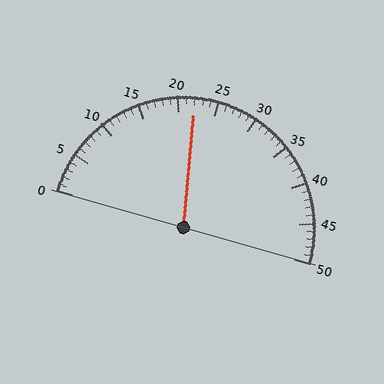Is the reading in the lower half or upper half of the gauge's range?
The reading is in the lower half of the range (0 to 50).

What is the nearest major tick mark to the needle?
The nearest major tick mark is 20.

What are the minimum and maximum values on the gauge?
The gauge ranges from 0 to 50.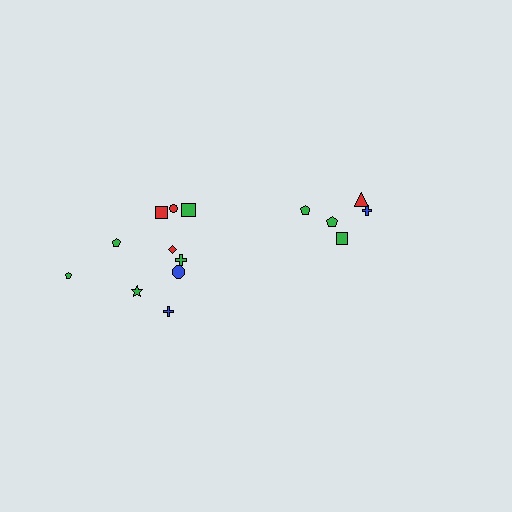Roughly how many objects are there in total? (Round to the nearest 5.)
Roughly 15 objects in total.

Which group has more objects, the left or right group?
The left group.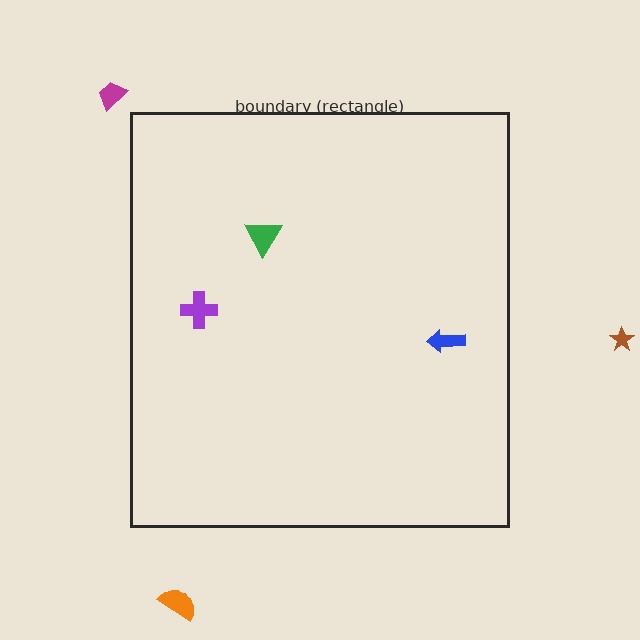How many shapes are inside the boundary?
3 inside, 3 outside.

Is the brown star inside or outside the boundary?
Outside.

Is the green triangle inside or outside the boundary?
Inside.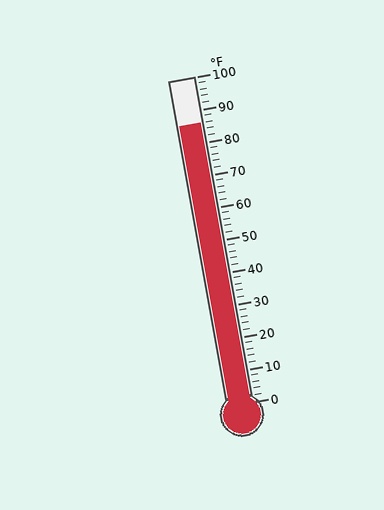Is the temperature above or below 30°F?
The temperature is above 30°F.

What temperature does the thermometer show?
The thermometer shows approximately 86°F.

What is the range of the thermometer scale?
The thermometer scale ranges from 0°F to 100°F.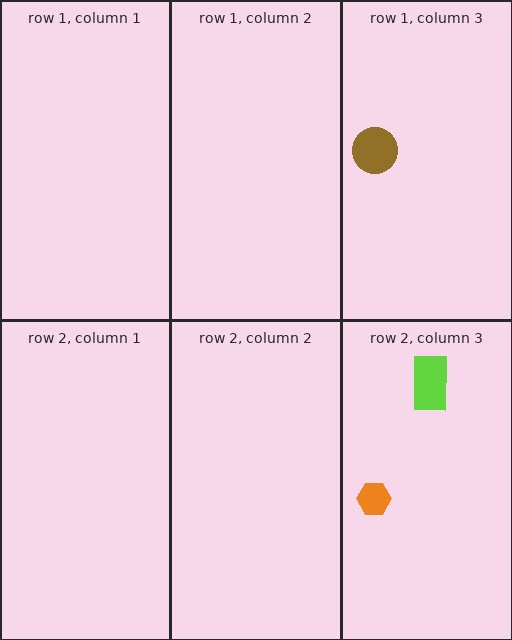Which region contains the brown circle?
The row 1, column 3 region.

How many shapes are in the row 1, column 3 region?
1.